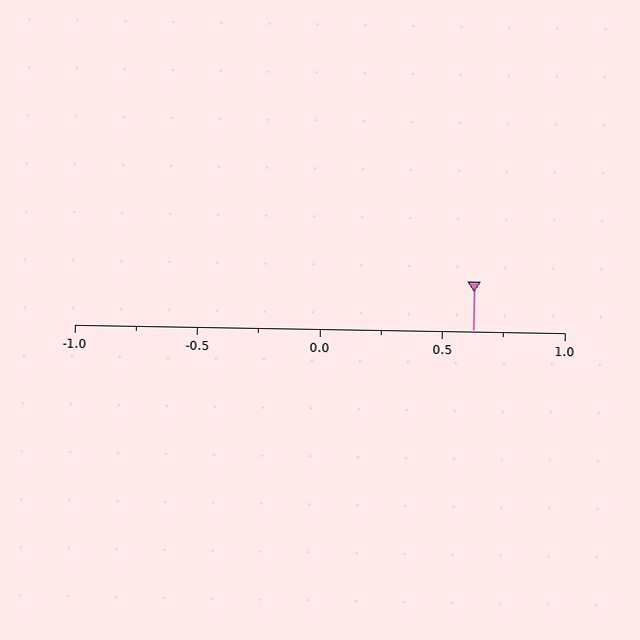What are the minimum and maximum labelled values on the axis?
The axis runs from -1.0 to 1.0.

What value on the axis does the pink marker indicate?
The marker indicates approximately 0.62.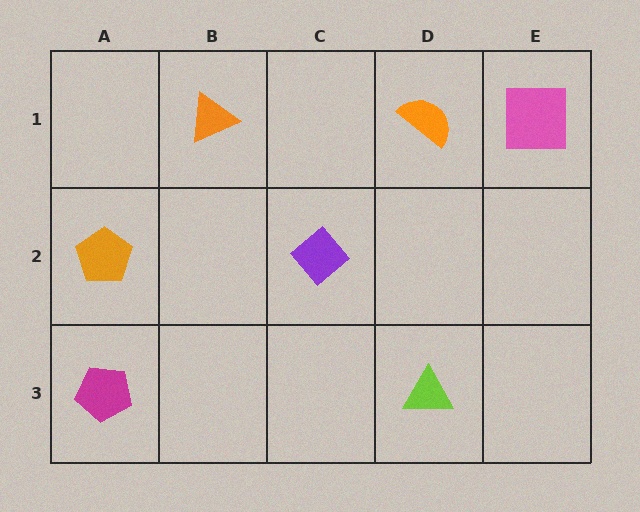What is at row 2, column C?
A purple diamond.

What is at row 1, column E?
A pink square.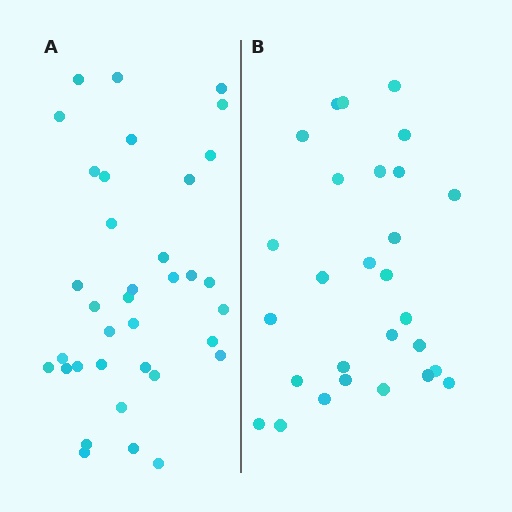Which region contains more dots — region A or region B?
Region A (the left region) has more dots.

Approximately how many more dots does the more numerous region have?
Region A has roughly 8 or so more dots than region B.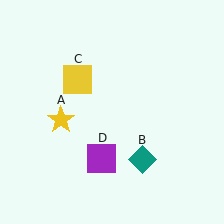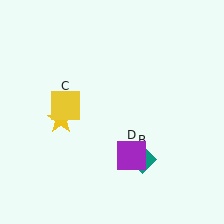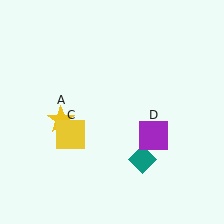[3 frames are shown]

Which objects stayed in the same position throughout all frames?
Yellow star (object A) and teal diamond (object B) remained stationary.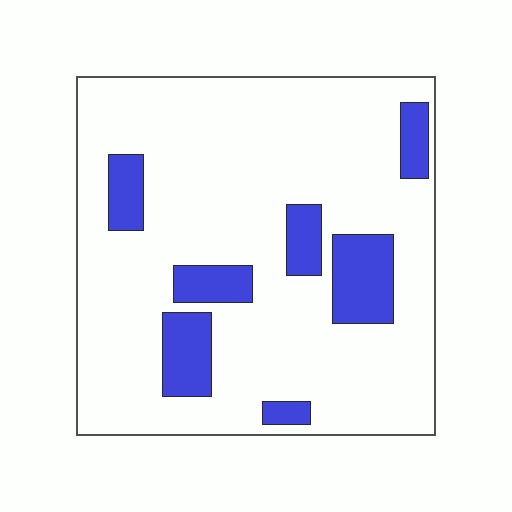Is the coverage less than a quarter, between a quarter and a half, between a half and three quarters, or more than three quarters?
Less than a quarter.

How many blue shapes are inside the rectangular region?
7.